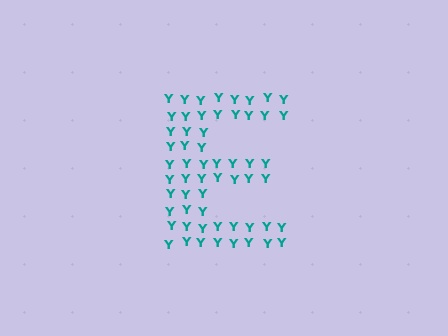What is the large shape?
The large shape is the letter E.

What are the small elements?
The small elements are letter Y's.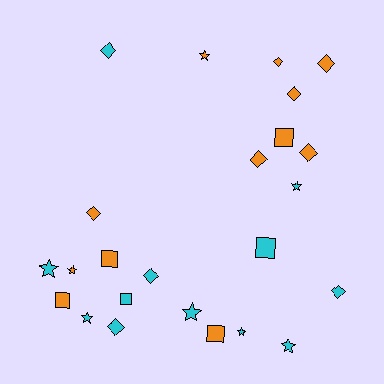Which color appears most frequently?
Cyan, with 12 objects.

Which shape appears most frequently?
Diamond, with 10 objects.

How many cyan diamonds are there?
There are 4 cyan diamonds.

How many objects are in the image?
There are 24 objects.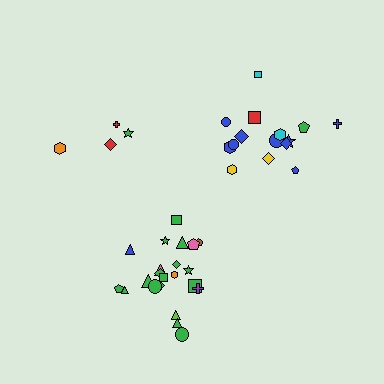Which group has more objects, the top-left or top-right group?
The top-right group.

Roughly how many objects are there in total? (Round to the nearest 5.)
Roughly 40 objects in total.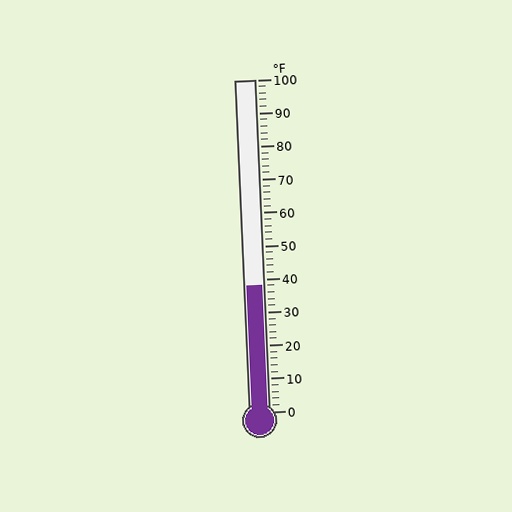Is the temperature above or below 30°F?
The temperature is above 30°F.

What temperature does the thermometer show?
The thermometer shows approximately 38°F.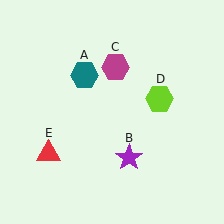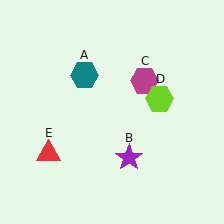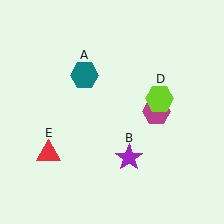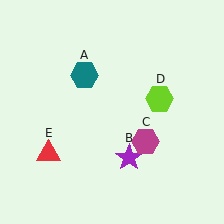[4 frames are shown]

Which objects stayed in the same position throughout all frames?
Teal hexagon (object A) and purple star (object B) and lime hexagon (object D) and red triangle (object E) remained stationary.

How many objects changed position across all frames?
1 object changed position: magenta hexagon (object C).